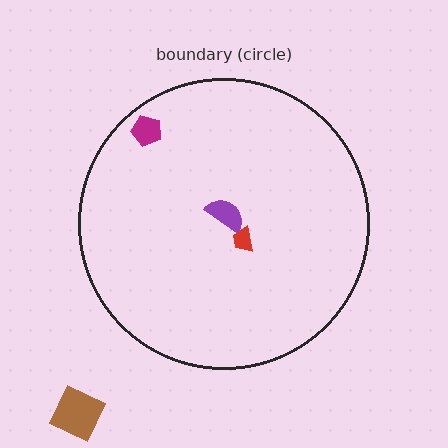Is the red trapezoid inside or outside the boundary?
Inside.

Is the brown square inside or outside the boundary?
Outside.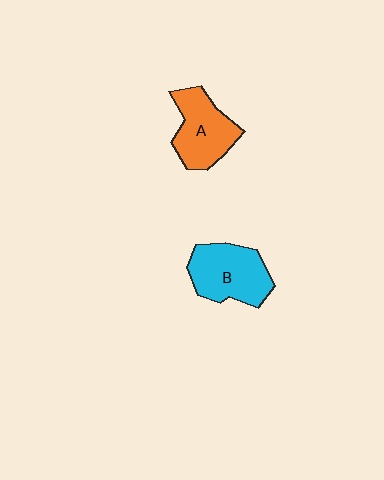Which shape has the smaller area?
Shape A (orange).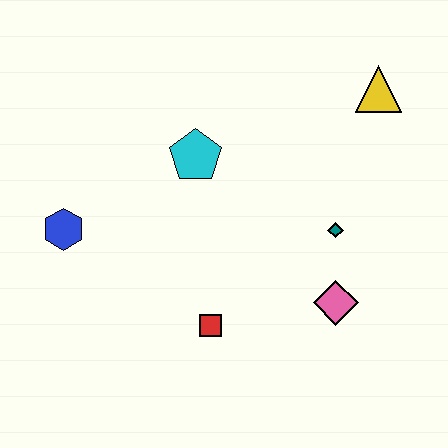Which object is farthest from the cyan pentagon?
The pink diamond is farthest from the cyan pentagon.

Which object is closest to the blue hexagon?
The cyan pentagon is closest to the blue hexagon.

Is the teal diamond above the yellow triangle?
No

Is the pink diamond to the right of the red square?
Yes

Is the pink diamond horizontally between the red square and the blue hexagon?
No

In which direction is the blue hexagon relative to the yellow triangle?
The blue hexagon is to the left of the yellow triangle.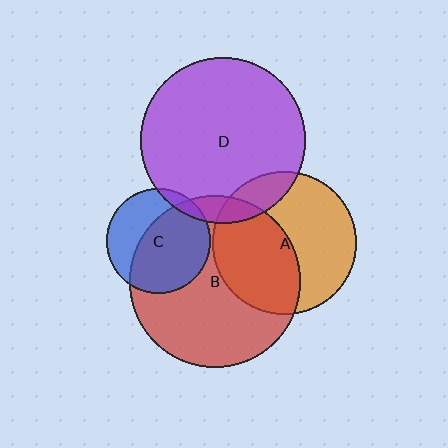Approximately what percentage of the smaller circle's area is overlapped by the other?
Approximately 45%.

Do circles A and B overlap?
Yes.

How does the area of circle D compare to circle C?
Approximately 2.5 times.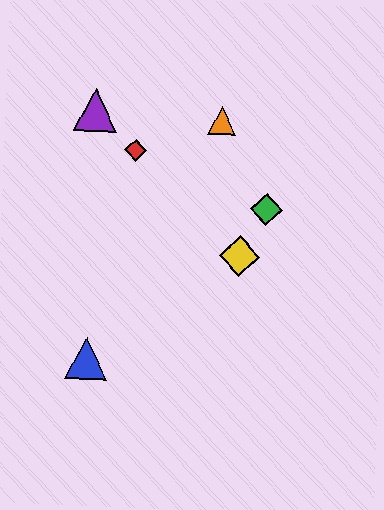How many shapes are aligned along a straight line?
3 shapes (the red diamond, the yellow diamond, the purple triangle) are aligned along a straight line.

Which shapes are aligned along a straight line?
The red diamond, the yellow diamond, the purple triangle are aligned along a straight line.